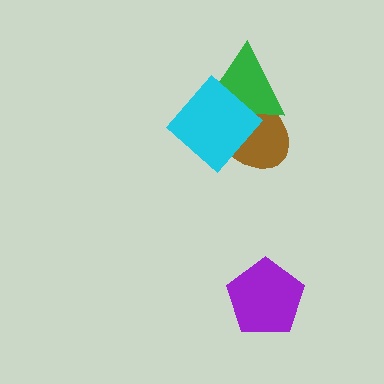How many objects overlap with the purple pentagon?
0 objects overlap with the purple pentagon.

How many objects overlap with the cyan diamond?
2 objects overlap with the cyan diamond.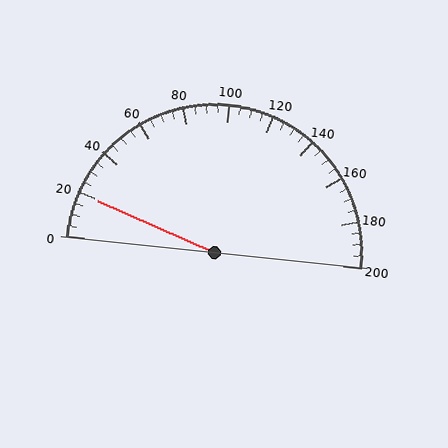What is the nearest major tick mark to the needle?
The nearest major tick mark is 20.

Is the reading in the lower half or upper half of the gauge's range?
The reading is in the lower half of the range (0 to 200).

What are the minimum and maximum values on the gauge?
The gauge ranges from 0 to 200.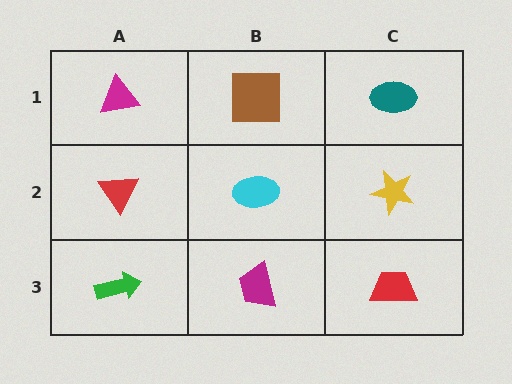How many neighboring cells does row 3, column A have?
2.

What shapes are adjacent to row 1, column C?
A yellow star (row 2, column C), a brown square (row 1, column B).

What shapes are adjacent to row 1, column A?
A red triangle (row 2, column A), a brown square (row 1, column B).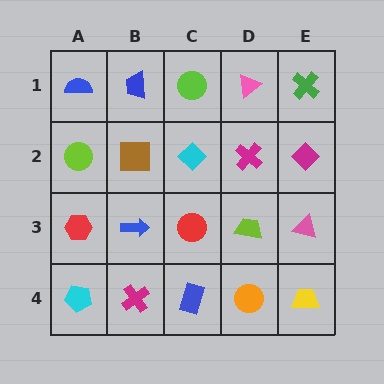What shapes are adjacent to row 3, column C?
A cyan diamond (row 2, column C), a blue rectangle (row 4, column C), a blue arrow (row 3, column B), a lime trapezoid (row 3, column D).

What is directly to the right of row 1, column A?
A blue trapezoid.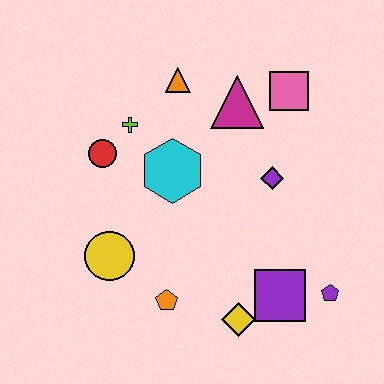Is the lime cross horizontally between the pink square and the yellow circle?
Yes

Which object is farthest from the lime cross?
The purple pentagon is farthest from the lime cross.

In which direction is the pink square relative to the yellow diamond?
The pink square is above the yellow diamond.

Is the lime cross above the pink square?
No